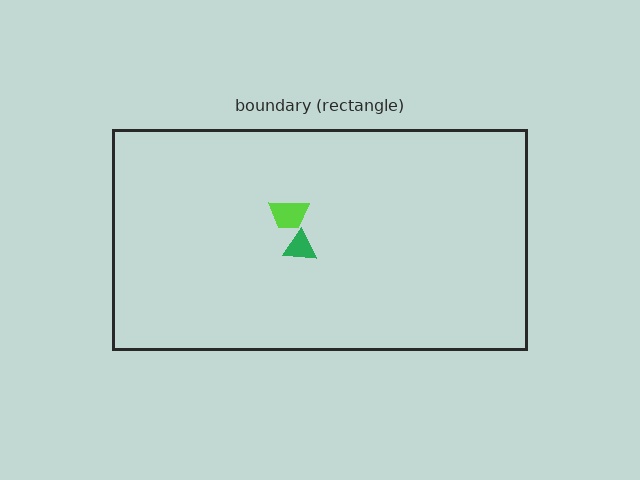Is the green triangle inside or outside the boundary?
Inside.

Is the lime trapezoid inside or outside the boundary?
Inside.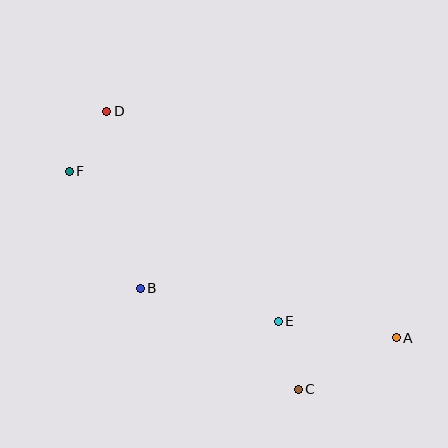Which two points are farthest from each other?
Points A and D are farthest from each other.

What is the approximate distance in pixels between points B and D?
The distance between B and D is approximately 180 pixels.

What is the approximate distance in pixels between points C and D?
The distance between C and D is approximately 338 pixels.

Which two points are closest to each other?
Points D and F are closest to each other.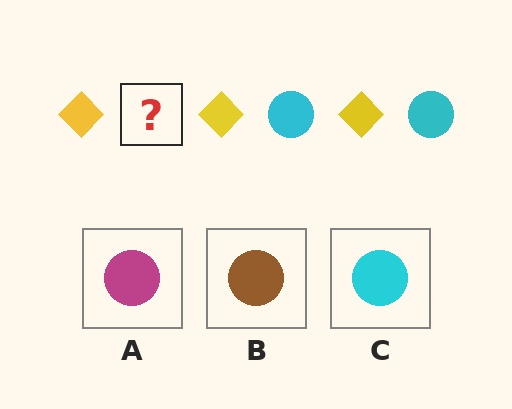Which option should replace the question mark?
Option C.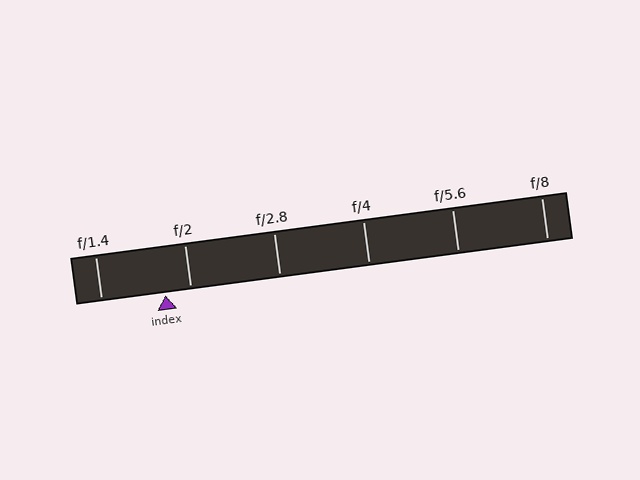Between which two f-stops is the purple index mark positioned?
The index mark is between f/1.4 and f/2.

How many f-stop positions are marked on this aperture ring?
There are 6 f-stop positions marked.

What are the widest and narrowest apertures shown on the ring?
The widest aperture shown is f/1.4 and the narrowest is f/8.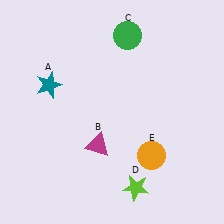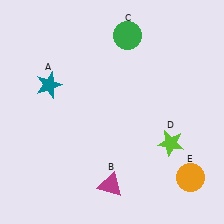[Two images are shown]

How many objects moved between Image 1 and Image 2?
3 objects moved between the two images.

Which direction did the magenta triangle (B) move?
The magenta triangle (B) moved down.